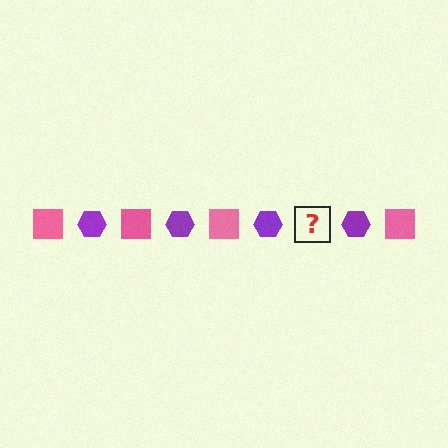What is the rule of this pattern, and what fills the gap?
The rule is that the pattern alternates between pink square and purple hexagon. The gap should be filled with a pink square.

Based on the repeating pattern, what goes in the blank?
The blank should be a pink square.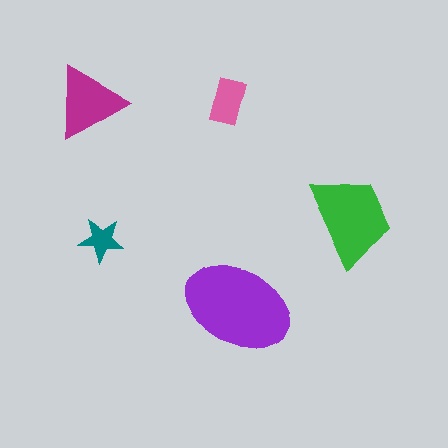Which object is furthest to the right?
The green trapezoid is rightmost.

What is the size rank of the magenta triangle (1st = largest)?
3rd.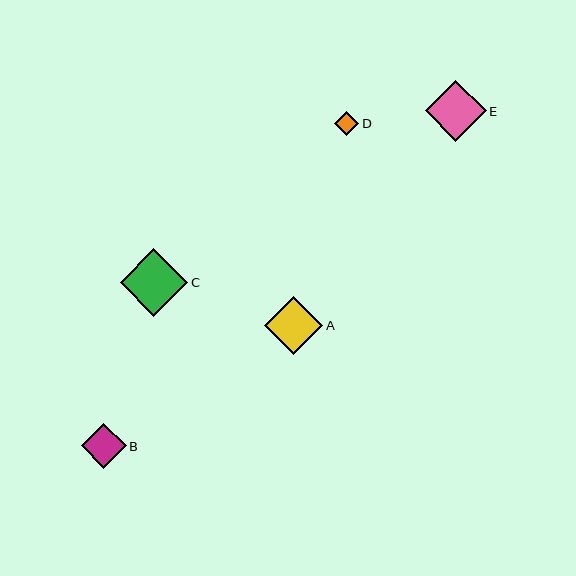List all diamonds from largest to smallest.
From largest to smallest: C, E, A, B, D.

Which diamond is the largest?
Diamond C is the largest with a size of approximately 68 pixels.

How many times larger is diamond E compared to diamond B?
Diamond E is approximately 1.3 times the size of diamond B.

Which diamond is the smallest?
Diamond D is the smallest with a size of approximately 24 pixels.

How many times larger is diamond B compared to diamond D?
Diamond B is approximately 1.9 times the size of diamond D.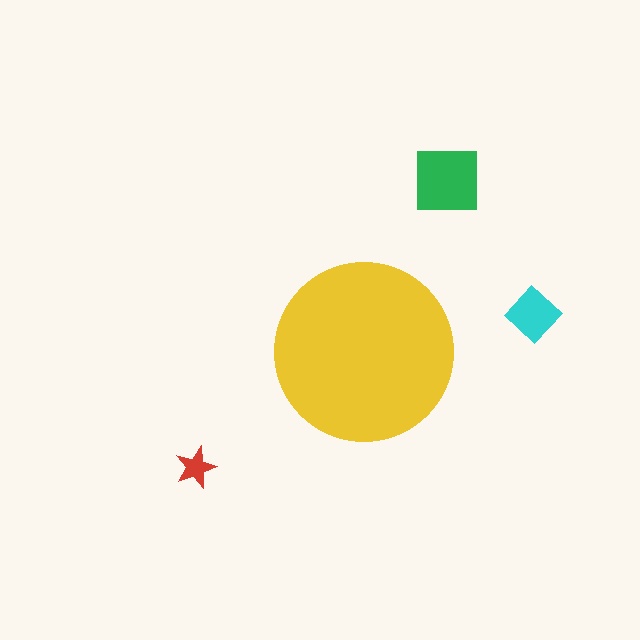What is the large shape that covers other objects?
A yellow circle.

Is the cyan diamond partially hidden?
No, the cyan diamond is fully visible.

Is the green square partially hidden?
No, the green square is fully visible.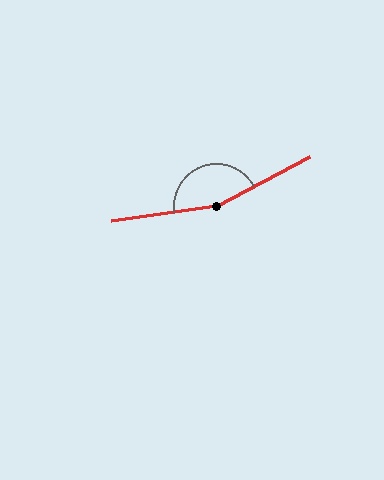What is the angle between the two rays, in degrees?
Approximately 160 degrees.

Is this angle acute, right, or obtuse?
It is obtuse.